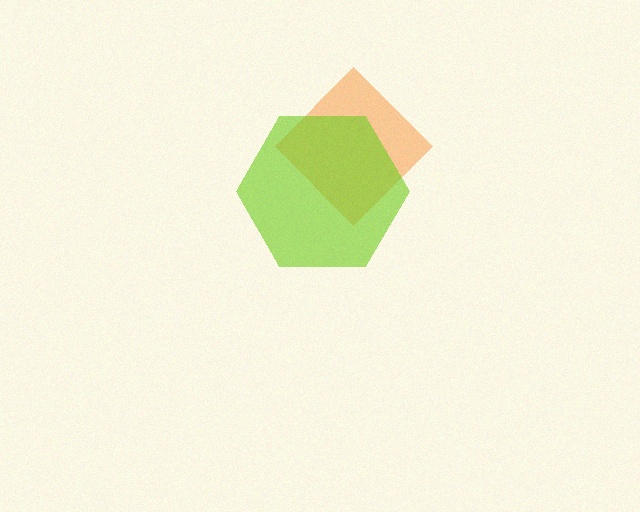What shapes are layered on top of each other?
The layered shapes are: an orange diamond, a lime hexagon.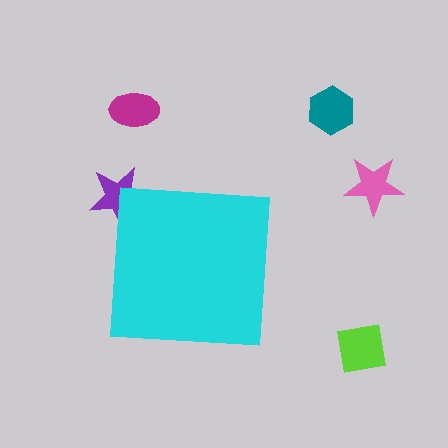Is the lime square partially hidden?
No, the lime square is fully visible.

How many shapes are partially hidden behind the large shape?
1 shape is partially hidden.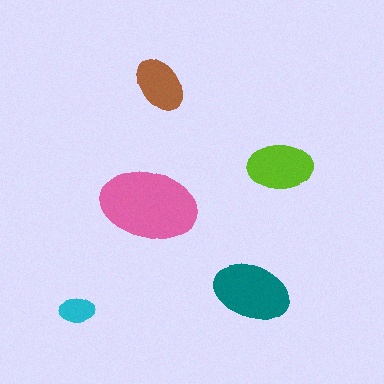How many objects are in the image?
There are 5 objects in the image.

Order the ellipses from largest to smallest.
the pink one, the teal one, the lime one, the brown one, the cyan one.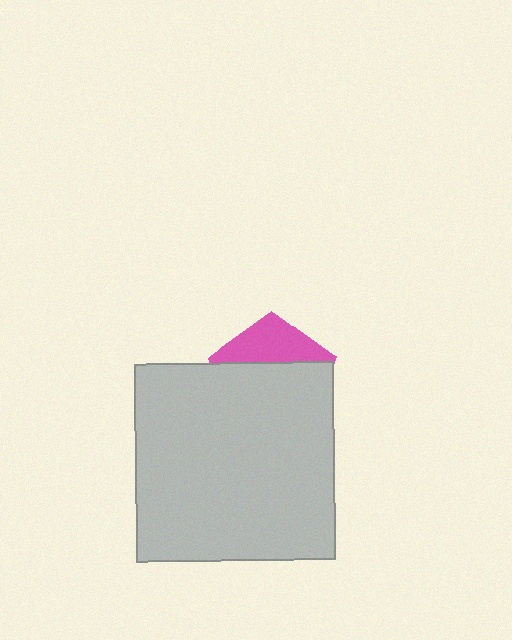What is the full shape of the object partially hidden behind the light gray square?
The partially hidden object is a pink pentagon.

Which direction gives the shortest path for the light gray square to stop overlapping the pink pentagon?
Moving down gives the shortest separation.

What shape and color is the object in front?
The object in front is a light gray square.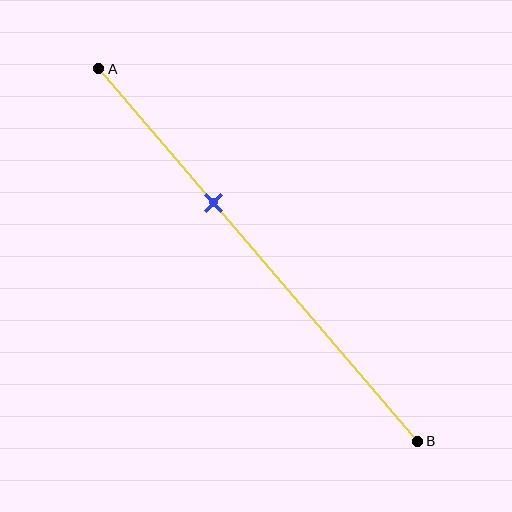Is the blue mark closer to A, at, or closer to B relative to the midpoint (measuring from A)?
The blue mark is closer to point A than the midpoint of segment AB.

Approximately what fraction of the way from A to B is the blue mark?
The blue mark is approximately 35% of the way from A to B.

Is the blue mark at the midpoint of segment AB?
No, the mark is at about 35% from A, not at the 50% midpoint.